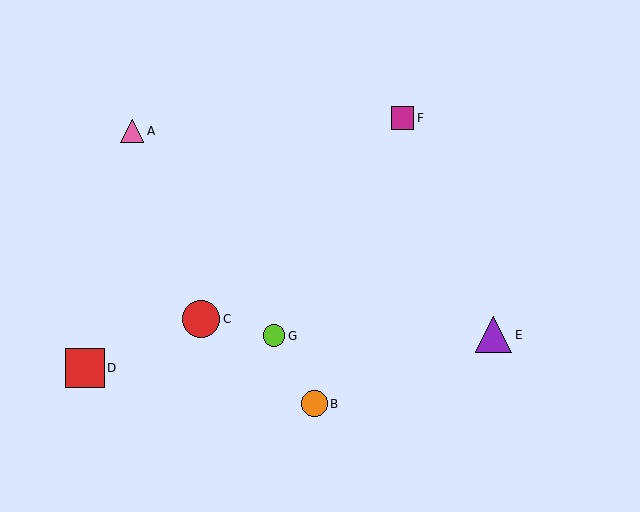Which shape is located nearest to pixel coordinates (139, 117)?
The pink triangle (labeled A) at (132, 131) is nearest to that location.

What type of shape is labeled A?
Shape A is a pink triangle.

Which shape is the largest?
The red square (labeled D) is the largest.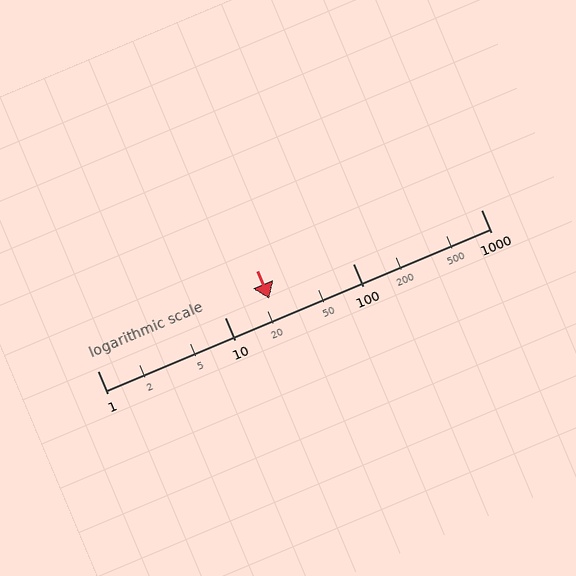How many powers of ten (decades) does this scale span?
The scale spans 3 decades, from 1 to 1000.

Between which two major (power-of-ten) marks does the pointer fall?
The pointer is between 10 and 100.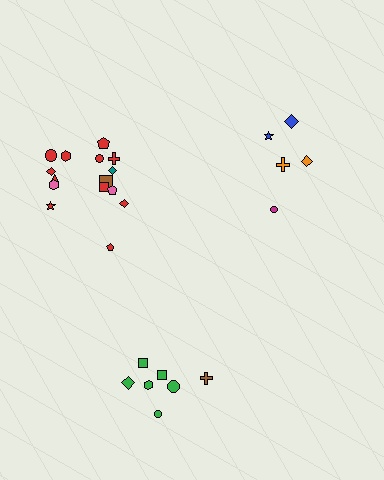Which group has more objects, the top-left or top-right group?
The top-left group.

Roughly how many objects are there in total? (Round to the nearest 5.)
Roughly 25 objects in total.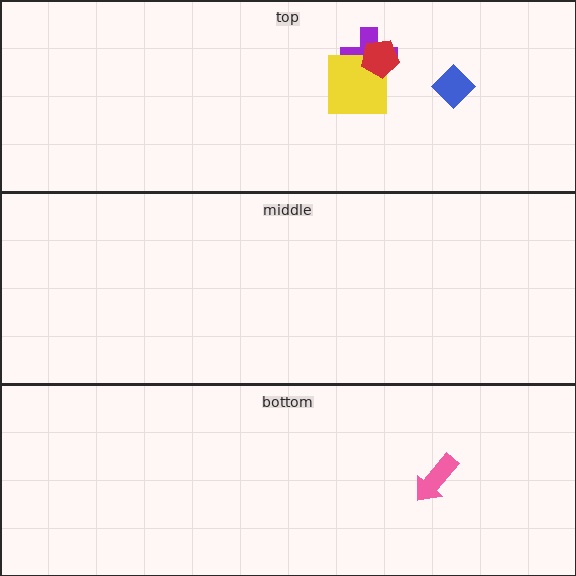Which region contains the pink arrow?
The bottom region.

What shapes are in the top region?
The blue diamond, the purple cross, the yellow square, the red pentagon.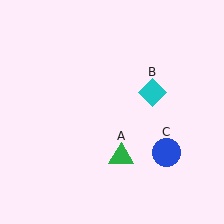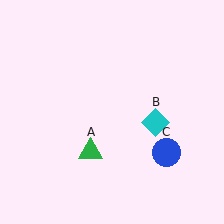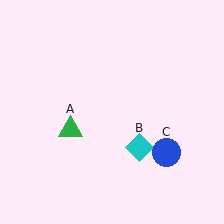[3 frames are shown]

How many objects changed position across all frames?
2 objects changed position: green triangle (object A), cyan diamond (object B).